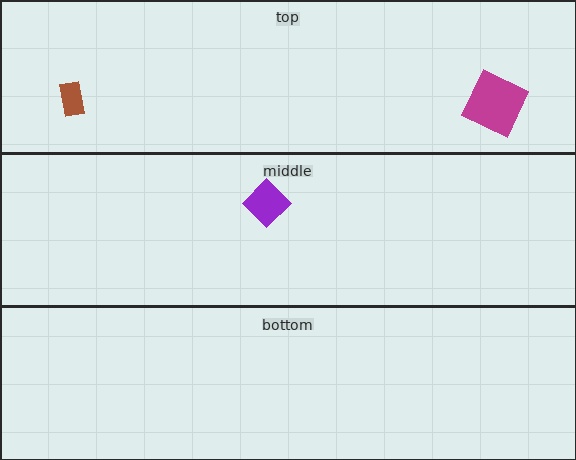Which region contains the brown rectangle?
The top region.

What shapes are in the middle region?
The purple diamond.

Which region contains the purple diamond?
The middle region.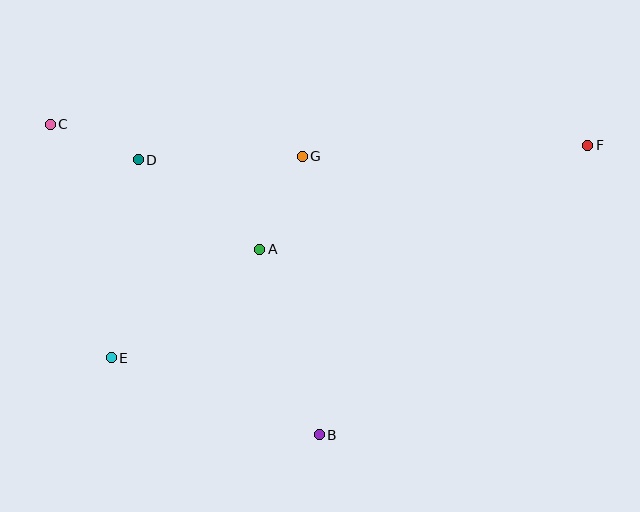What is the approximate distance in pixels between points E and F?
The distance between E and F is approximately 522 pixels.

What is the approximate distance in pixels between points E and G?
The distance between E and G is approximately 278 pixels.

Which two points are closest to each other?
Points C and D are closest to each other.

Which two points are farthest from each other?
Points C and F are farthest from each other.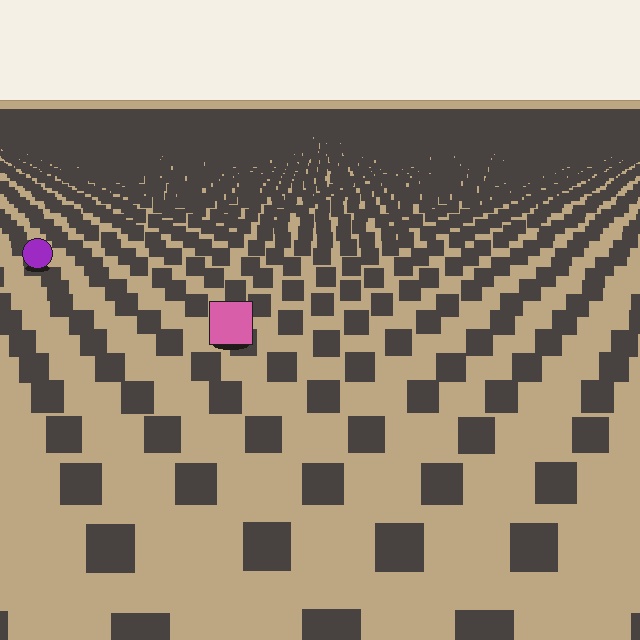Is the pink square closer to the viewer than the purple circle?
Yes. The pink square is closer — you can tell from the texture gradient: the ground texture is coarser near it.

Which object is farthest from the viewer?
The purple circle is farthest from the viewer. It appears smaller and the ground texture around it is denser.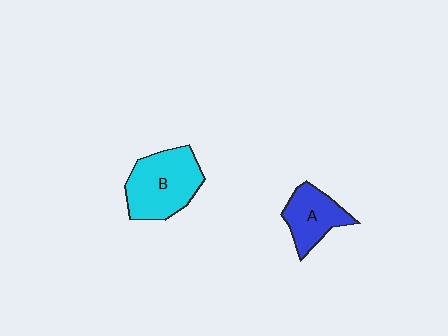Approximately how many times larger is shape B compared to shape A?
Approximately 1.5 times.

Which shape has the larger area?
Shape B (cyan).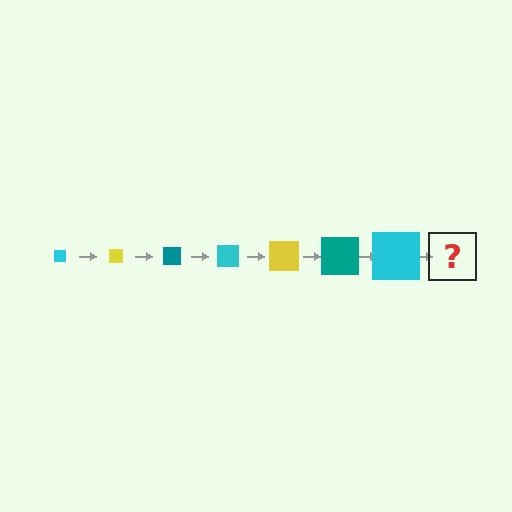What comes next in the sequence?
The next element should be a yellow square, larger than the previous one.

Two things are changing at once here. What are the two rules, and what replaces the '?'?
The two rules are that the square grows larger each step and the color cycles through cyan, yellow, and teal. The '?' should be a yellow square, larger than the previous one.